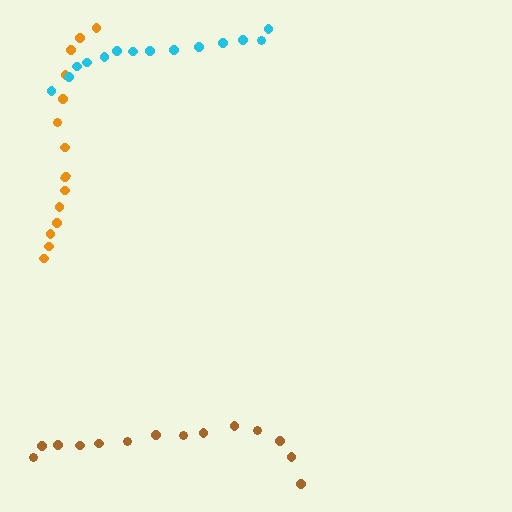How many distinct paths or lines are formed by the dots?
There are 3 distinct paths.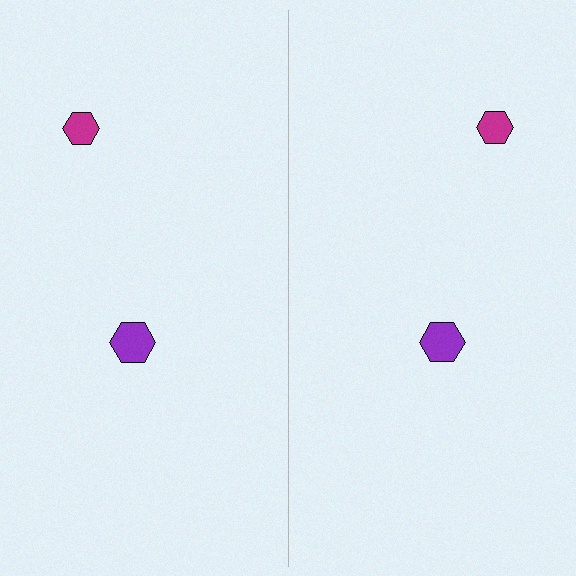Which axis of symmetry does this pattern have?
The pattern has a vertical axis of symmetry running through the center of the image.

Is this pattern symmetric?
Yes, this pattern has bilateral (reflection) symmetry.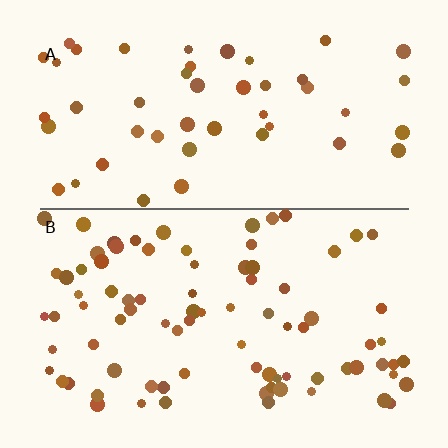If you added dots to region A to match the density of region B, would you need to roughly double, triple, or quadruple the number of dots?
Approximately double.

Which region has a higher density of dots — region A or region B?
B (the bottom).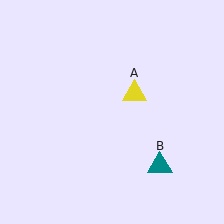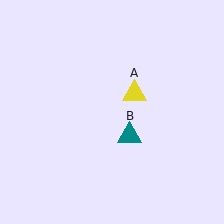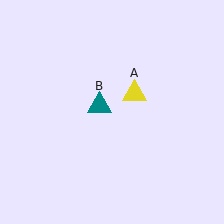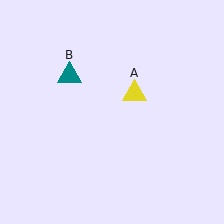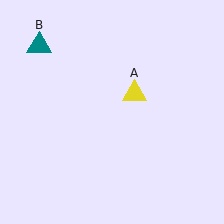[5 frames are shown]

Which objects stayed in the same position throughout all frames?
Yellow triangle (object A) remained stationary.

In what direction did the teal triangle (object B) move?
The teal triangle (object B) moved up and to the left.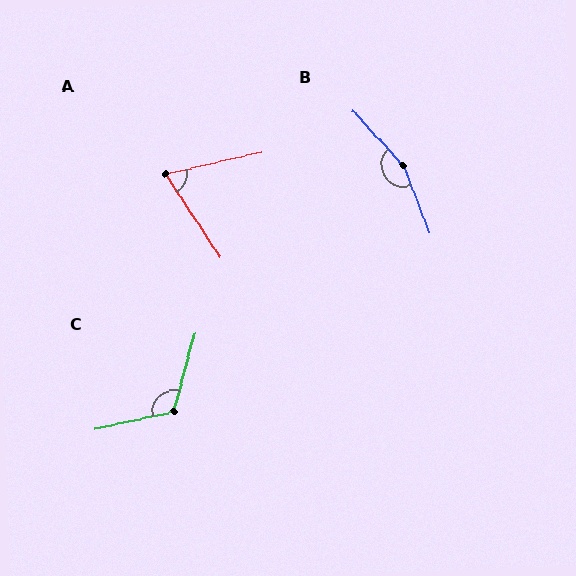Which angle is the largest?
B, at approximately 159 degrees.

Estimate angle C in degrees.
Approximately 117 degrees.